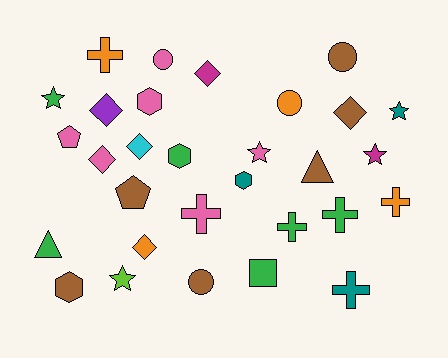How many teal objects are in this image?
There are 3 teal objects.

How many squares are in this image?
There is 1 square.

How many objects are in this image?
There are 30 objects.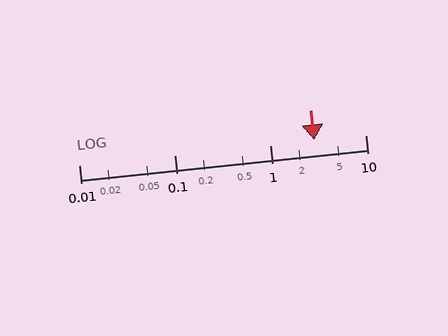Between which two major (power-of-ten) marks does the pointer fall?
The pointer is between 1 and 10.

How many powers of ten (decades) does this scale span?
The scale spans 3 decades, from 0.01 to 10.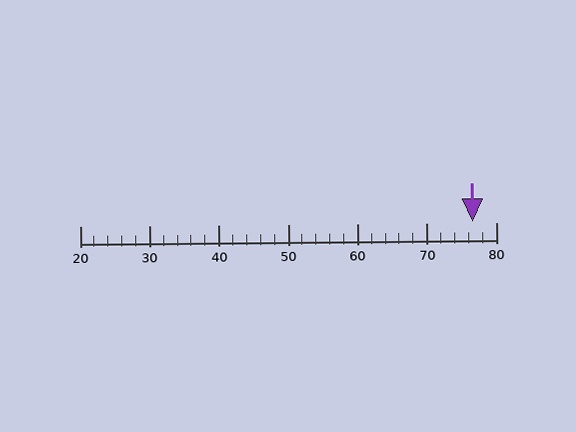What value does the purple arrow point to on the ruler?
The purple arrow points to approximately 77.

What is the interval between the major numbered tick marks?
The major tick marks are spaced 10 units apart.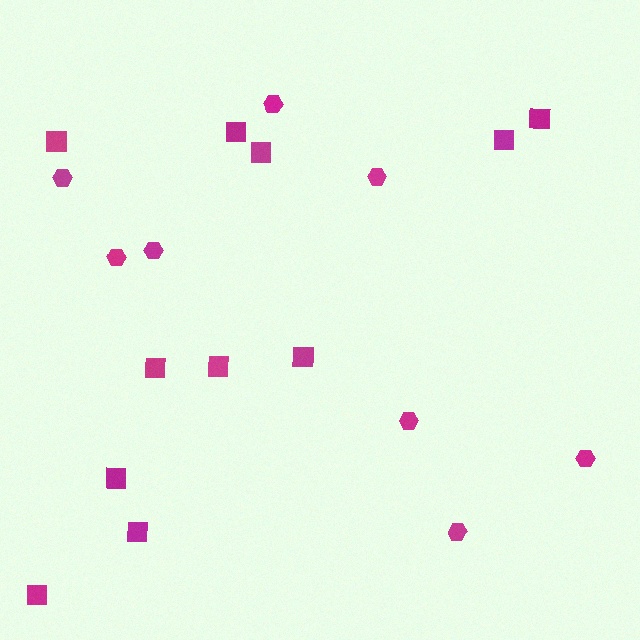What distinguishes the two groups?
There are 2 groups: one group of hexagons (8) and one group of squares (11).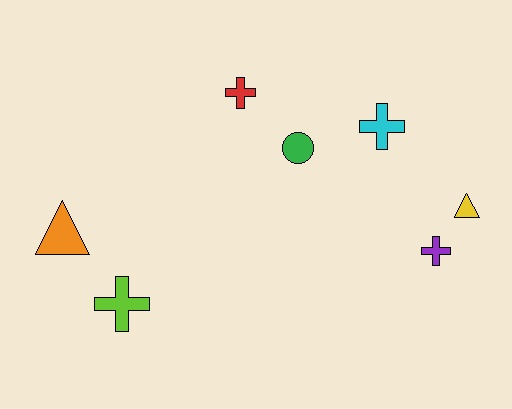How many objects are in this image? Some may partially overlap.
There are 7 objects.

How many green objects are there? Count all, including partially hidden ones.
There is 1 green object.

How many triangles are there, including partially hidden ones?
There are 2 triangles.